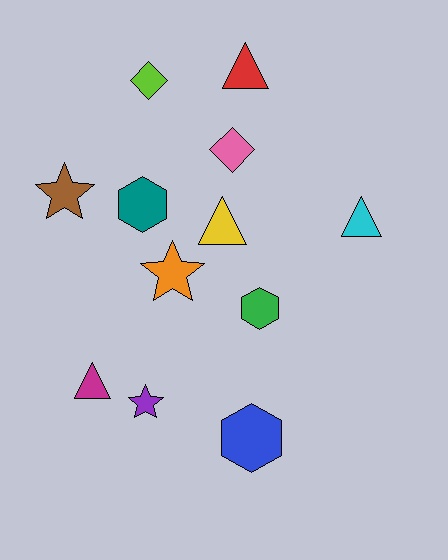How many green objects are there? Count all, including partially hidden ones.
There is 1 green object.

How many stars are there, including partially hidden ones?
There are 3 stars.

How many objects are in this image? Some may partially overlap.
There are 12 objects.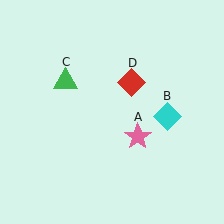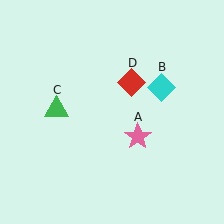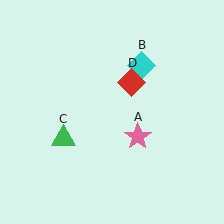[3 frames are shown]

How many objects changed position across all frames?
2 objects changed position: cyan diamond (object B), green triangle (object C).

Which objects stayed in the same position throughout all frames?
Pink star (object A) and red diamond (object D) remained stationary.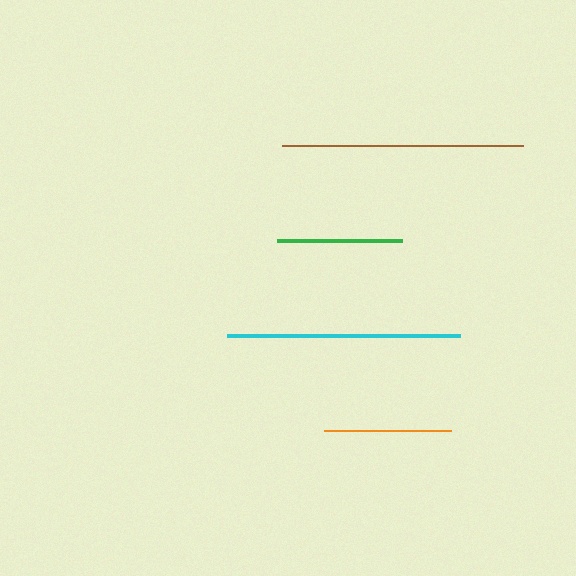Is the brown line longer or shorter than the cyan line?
The brown line is longer than the cyan line.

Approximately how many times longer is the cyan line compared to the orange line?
The cyan line is approximately 1.8 times the length of the orange line.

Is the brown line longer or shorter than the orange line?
The brown line is longer than the orange line.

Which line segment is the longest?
The brown line is the longest at approximately 241 pixels.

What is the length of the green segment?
The green segment is approximately 125 pixels long.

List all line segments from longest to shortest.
From longest to shortest: brown, cyan, orange, green.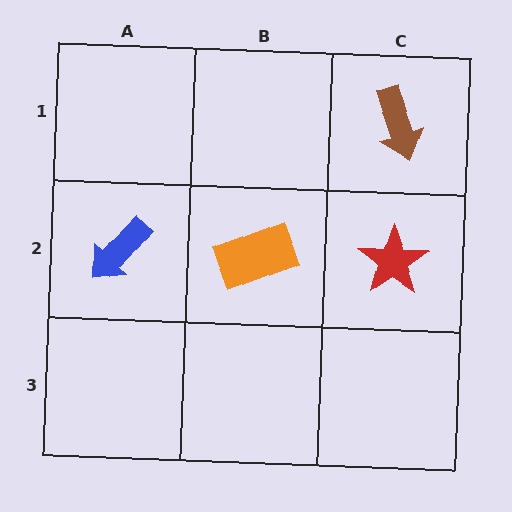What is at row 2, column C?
A red star.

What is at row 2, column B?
An orange rectangle.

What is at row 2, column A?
A blue arrow.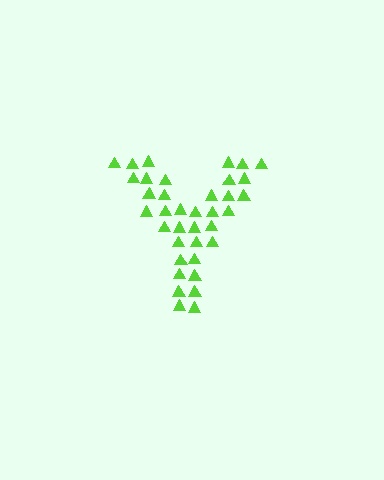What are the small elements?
The small elements are triangles.